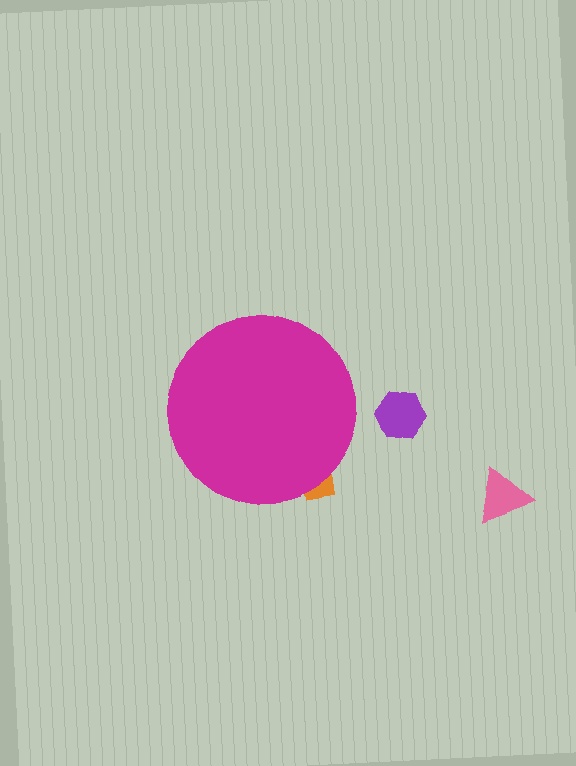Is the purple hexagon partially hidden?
No, the purple hexagon is fully visible.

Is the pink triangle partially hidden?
No, the pink triangle is fully visible.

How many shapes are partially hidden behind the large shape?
1 shape is partially hidden.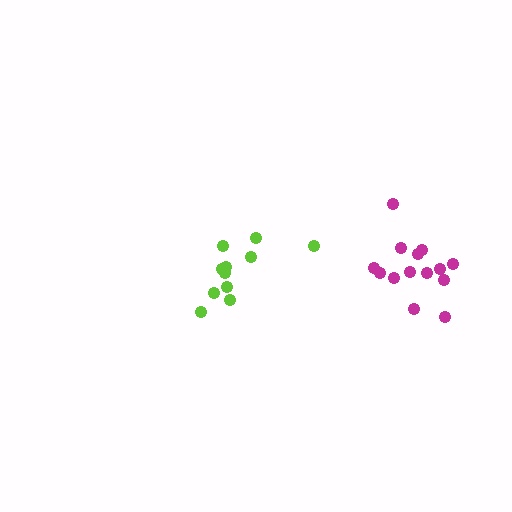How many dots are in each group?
Group 1: 11 dots, Group 2: 14 dots (25 total).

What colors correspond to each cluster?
The clusters are colored: lime, magenta.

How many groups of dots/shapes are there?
There are 2 groups.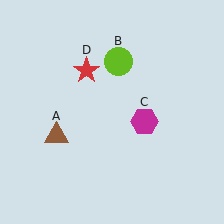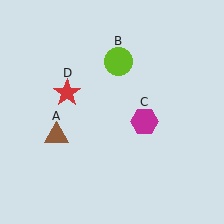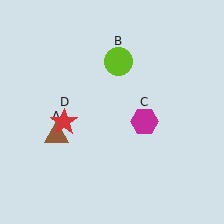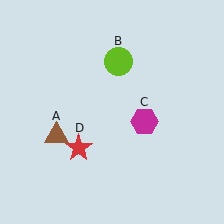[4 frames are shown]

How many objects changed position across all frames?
1 object changed position: red star (object D).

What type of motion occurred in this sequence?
The red star (object D) rotated counterclockwise around the center of the scene.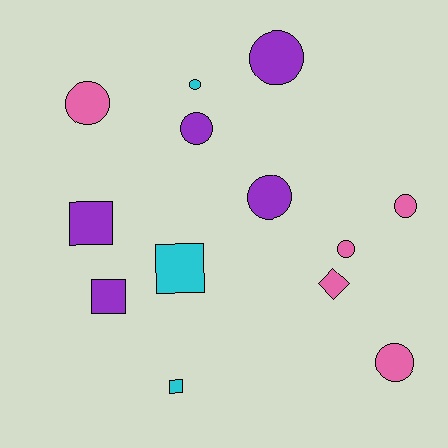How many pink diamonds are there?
There is 1 pink diamond.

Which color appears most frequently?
Purple, with 5 objects.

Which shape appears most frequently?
Circle, with 8 objects.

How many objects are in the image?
There are 13 objects.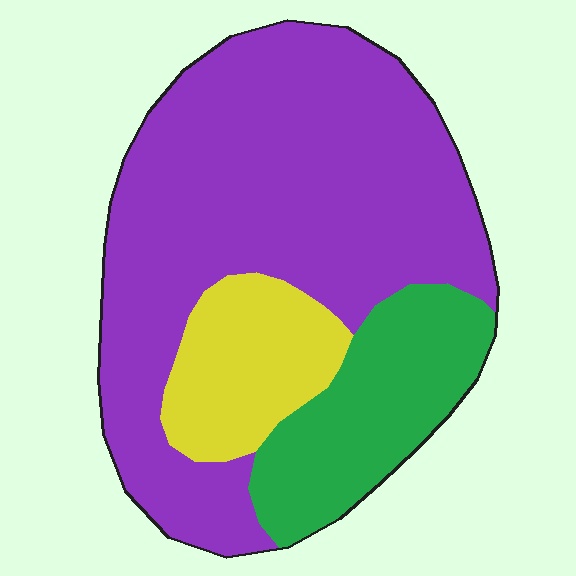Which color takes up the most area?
Purple, at roughly 65%.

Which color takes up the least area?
Yellow, at roughly 15%.